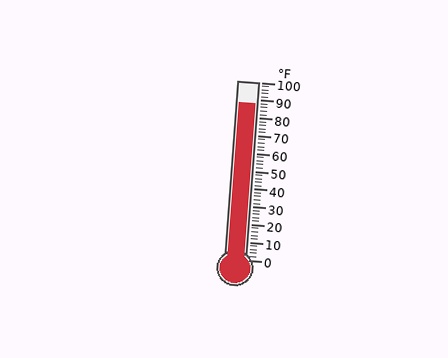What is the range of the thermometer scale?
The thermometer scale ranges from 0°F to 100°F.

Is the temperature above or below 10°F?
The temperature is above 10°F.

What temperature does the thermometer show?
The thermometer shows approximately 88°F.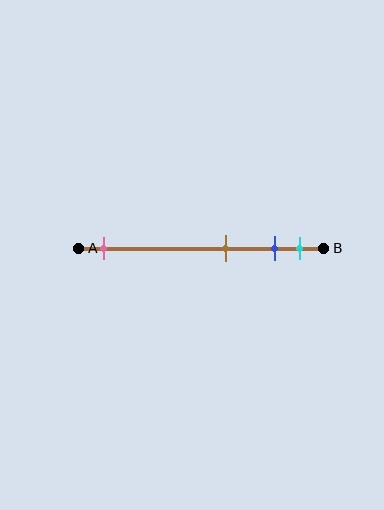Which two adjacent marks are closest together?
The blue and cyan marks are the closest adjacent pair.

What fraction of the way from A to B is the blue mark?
The blue mark is approximately 80% (0.8) of the way from A to B.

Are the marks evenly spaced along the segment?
No, the marks are not evenly spaced.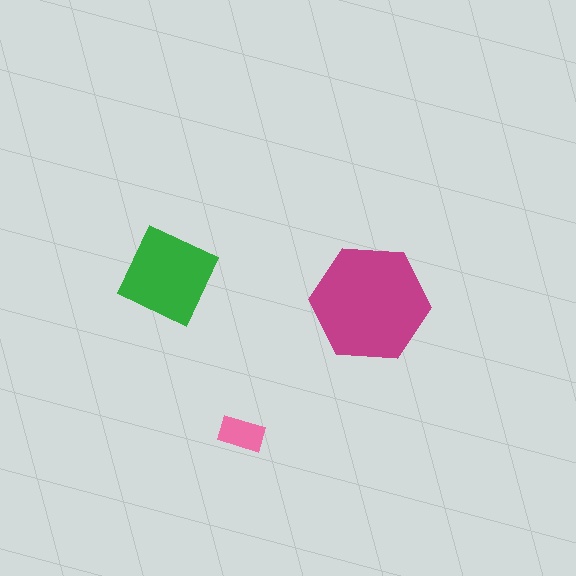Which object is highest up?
The green diamond is topmost.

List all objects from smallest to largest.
The pink rectangle, the green diamond, the magenta hexagon.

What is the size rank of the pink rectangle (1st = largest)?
3rd.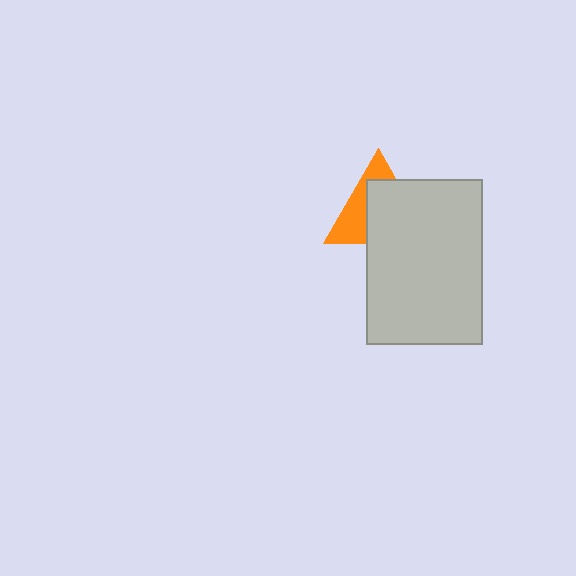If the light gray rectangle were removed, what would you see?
You would see the complete orange triangle.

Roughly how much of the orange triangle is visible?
A small part of it is visible (roughly 40%).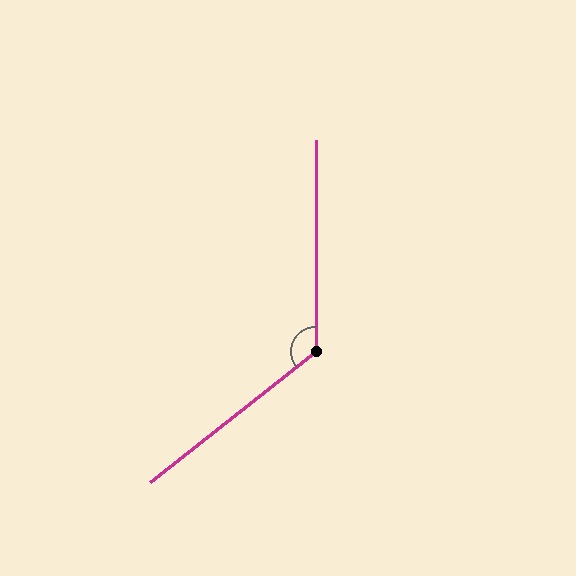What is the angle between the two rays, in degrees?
Approximately 128 degrees.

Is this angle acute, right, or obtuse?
It is obtuse.